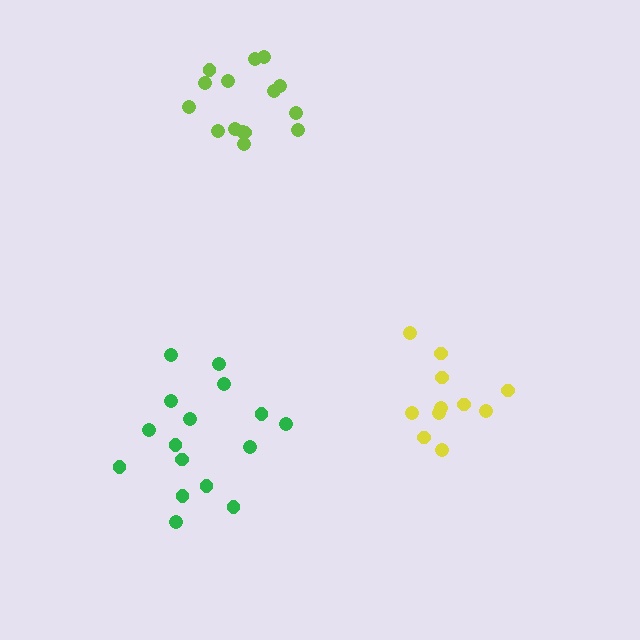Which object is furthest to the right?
The yellow cluster is rightmost.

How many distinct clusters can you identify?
There are 3 distinct clusters.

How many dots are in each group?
Group 1: 15 dots, Group 2: 16 dots, Group 3: 11 dots (42 total).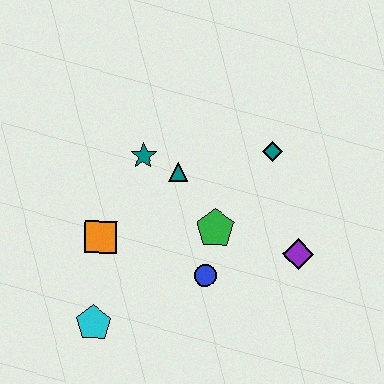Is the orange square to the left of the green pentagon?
Yes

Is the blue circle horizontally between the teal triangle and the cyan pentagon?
No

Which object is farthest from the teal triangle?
The cyan pentagon is farthest from the teal triangle.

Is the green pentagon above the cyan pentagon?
Yes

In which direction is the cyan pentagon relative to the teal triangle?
The cyan pentagon is below the teal triangle.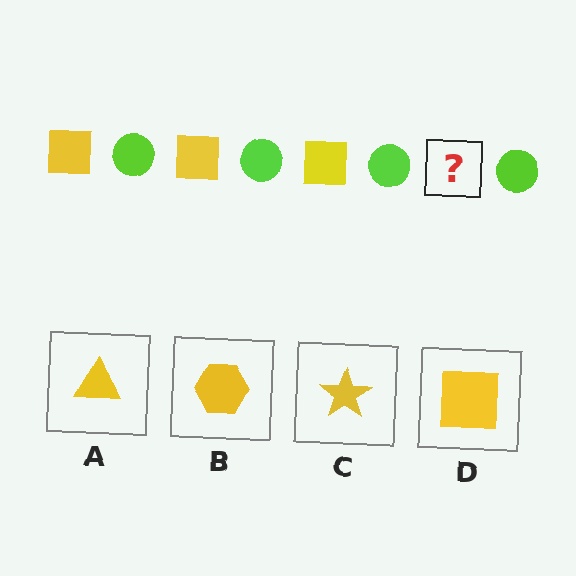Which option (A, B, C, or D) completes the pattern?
D.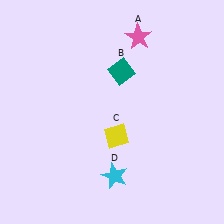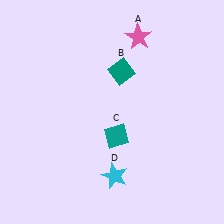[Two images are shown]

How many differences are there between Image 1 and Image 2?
There is 1 difference between the two images.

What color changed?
The diamond (C) changed from yellow in Image 1 to teal in Image 2.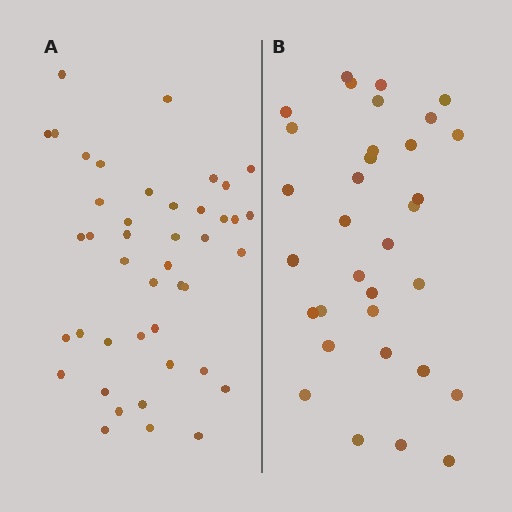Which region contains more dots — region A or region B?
Region A (the left region) has more dots.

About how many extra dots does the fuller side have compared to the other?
Region A has roughly 10 or so more dots than region B.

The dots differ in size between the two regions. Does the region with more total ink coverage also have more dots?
No. Region B has more total ink coverage because its dots are larger, but region A actually contains more individual dots. Total area can be misleading — the number of items is what matters here.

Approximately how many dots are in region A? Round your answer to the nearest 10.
About 40 dots. (The exact count is 43, which rounds to 40.)